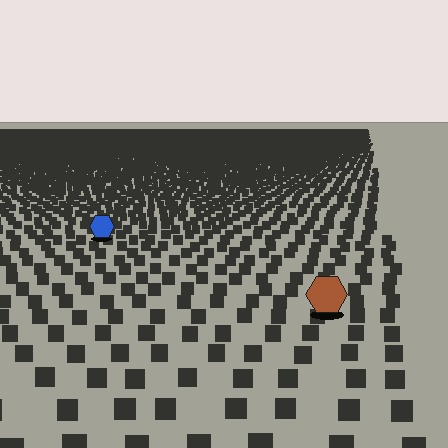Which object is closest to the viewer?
The brown hexagon is closest. The texture marks near it are larger and more spread out.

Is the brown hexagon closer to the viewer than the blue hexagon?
Yes. The brown hexagon is closer — you can tell from the texture gradient: the ground texture is coarser near it.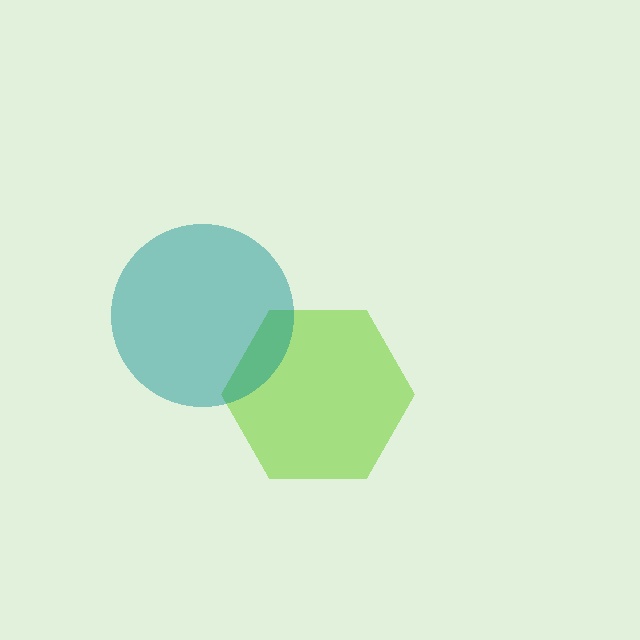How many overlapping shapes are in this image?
There are 2 overlapping shapes in the image.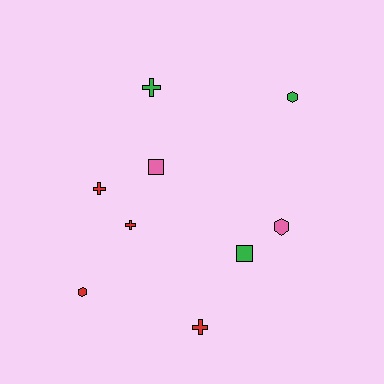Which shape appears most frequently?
Cross, with 4 objects.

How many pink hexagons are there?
There is 1 pink hexagon.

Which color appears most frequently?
Red, with 4 objects.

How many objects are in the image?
There are 9 objects.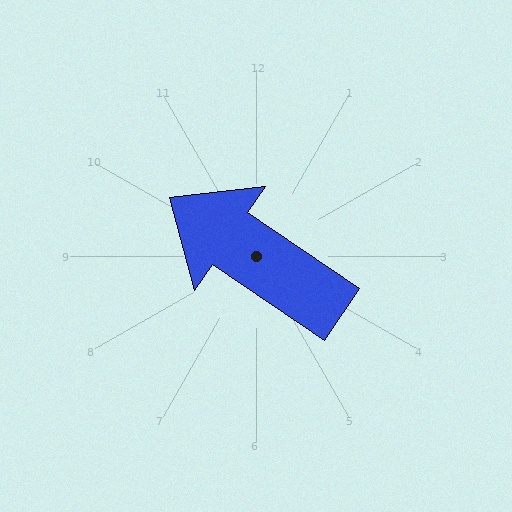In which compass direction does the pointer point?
Northwest.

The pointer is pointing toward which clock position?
Roughly 10 o'clock.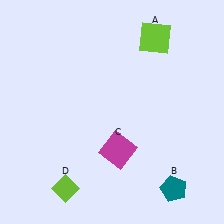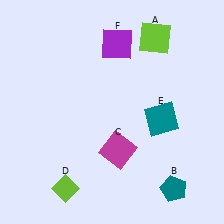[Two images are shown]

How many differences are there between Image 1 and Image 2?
There are 2 differences between the two images.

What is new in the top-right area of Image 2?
A purple square (F) was added in the top-right area of Image 2.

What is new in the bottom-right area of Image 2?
A teal square (E) was added in the bottom-right area of Image 2.